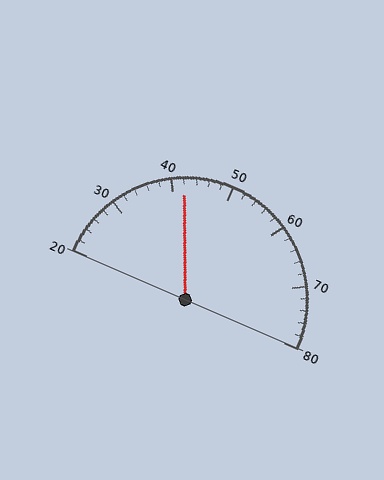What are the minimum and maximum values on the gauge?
The gauge ranges from 20 to 80.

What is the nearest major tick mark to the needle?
The nearest major tick mark is 40.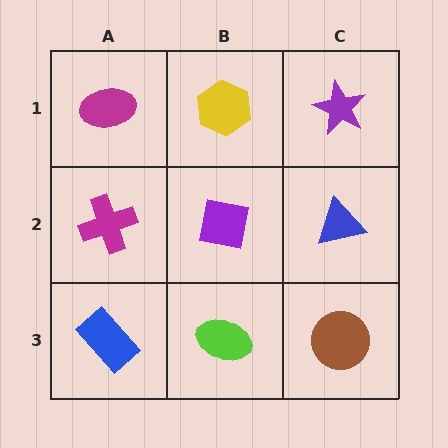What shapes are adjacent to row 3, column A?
A magenta cross (row 2, column A), a lime ellipse (row 3, column B).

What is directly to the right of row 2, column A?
A purple square.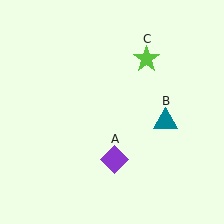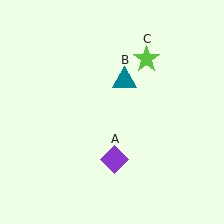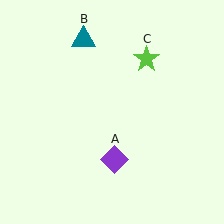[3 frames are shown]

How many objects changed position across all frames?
1 object changed position: teal triangle (object B).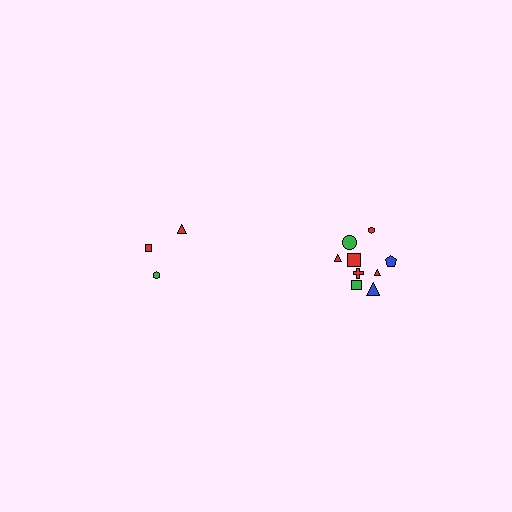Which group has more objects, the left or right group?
The right group.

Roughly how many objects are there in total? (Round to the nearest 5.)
Roughly 15 objects in total.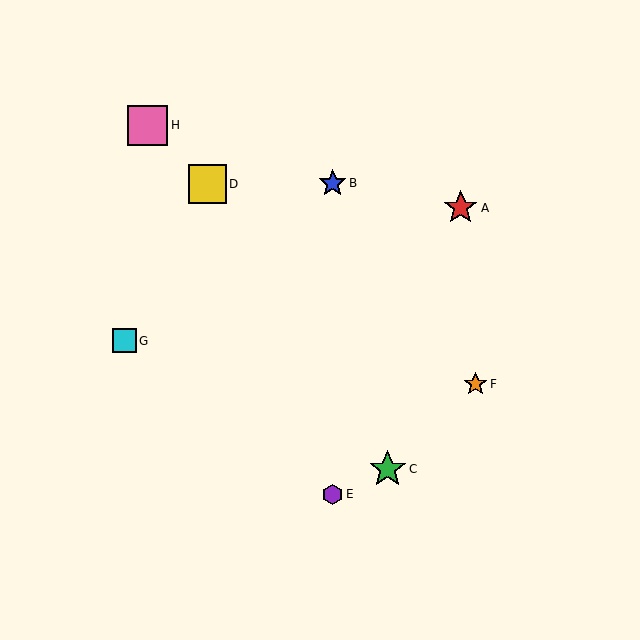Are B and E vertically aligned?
Yes, both are at x≈333.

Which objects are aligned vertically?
Objects B, E are aligned vertically.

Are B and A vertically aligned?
No, B is at x≈333 and A is at x≈461.